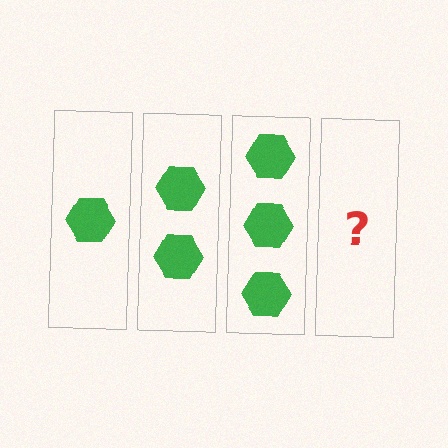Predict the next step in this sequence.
The next step is 4 hexagons.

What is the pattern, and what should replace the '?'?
The pattern is that each step adds one more hexagon. The '?' should be 4 hexagons.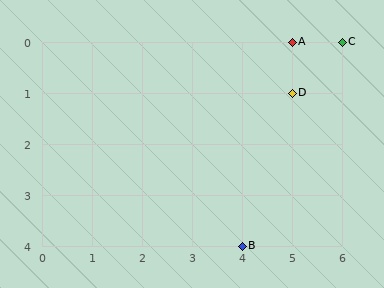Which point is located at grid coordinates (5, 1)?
Point D is at (5, 1).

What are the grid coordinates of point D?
Point D is at grid coordinates (5, 1).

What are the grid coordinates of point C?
Point C is at grid coordinates (6, 0).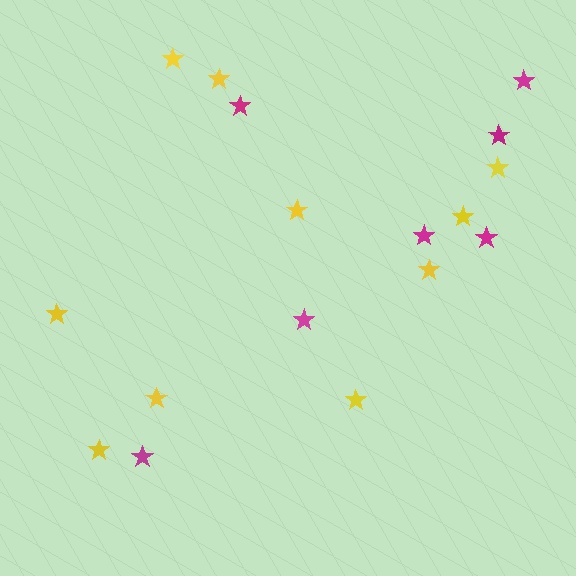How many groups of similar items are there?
There are 2 groups: one group of magenta stars (7) and one group of yellow stars (10).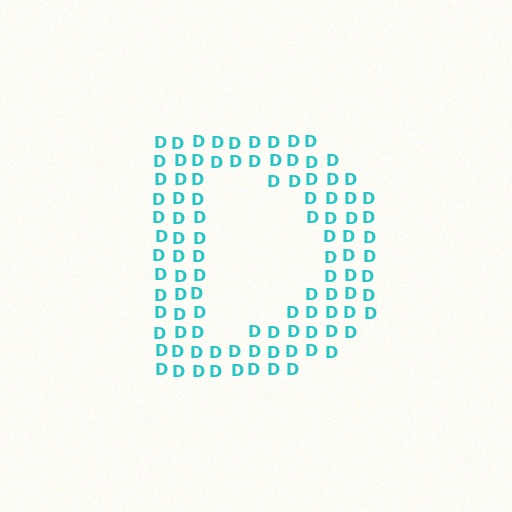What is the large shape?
The large shape is the letter D.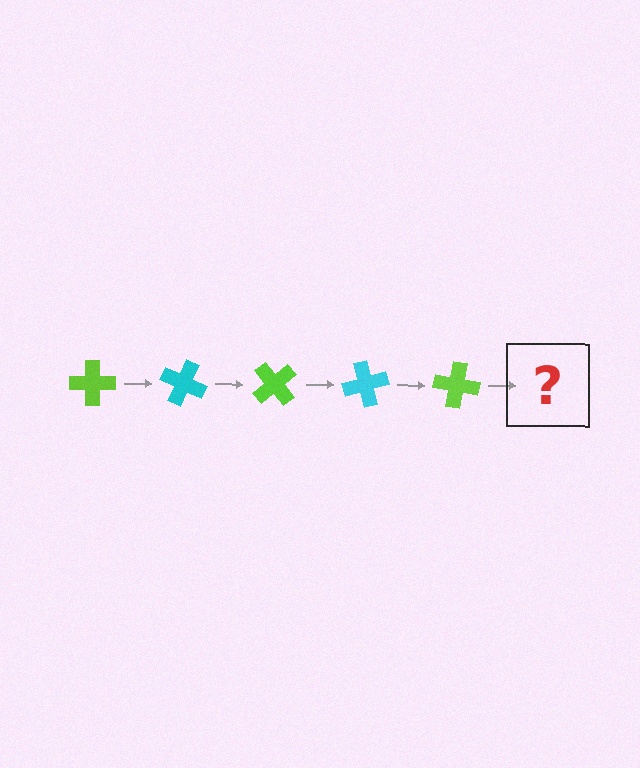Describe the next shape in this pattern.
It should be a cyan cross, rotated 125 degrees from the start.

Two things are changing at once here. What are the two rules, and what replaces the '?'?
The two rules are that it rotates 25 degrees each step and the color cycles through lime and cyan. The '?' should be a cyan cross, rotated 125 degrees from the start.